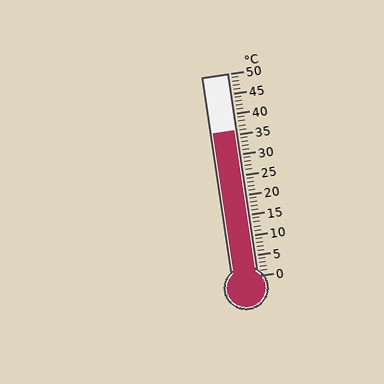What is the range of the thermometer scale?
The thermometer scale ranges from 0°C to 50°C.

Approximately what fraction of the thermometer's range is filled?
The thermometer is filled to approximately 70% of its range.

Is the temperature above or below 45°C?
The temperature is below 45°C.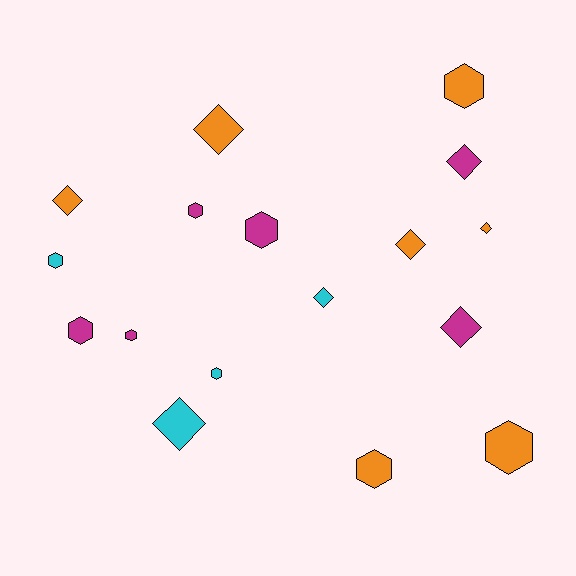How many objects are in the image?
There are 17 objects.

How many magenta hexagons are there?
There are 4 magenta hexagons.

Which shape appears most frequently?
Hexagon, with 9 objects.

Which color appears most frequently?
Orange, with 7 objects.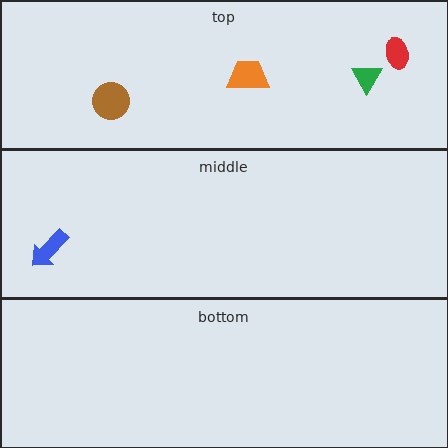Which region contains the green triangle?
The top region.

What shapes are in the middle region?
The blue arrow.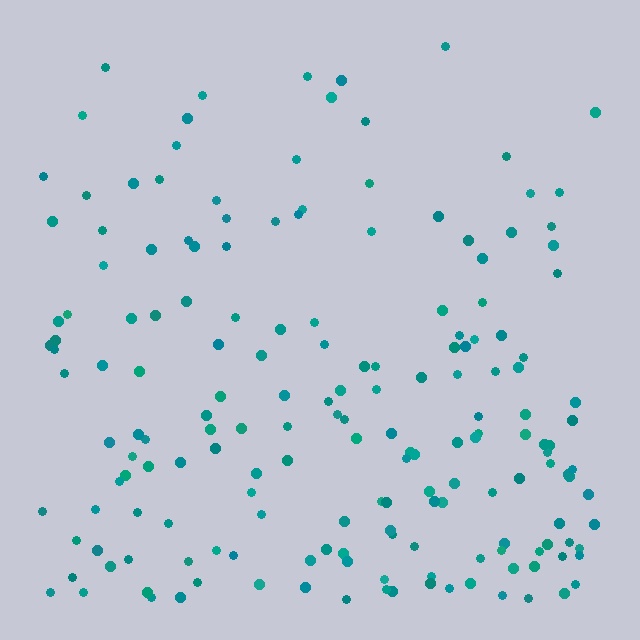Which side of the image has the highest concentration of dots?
The bottom.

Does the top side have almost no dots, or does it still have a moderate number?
Still a moderate number, just noticeably fewer than the bottom.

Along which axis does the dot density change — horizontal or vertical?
Vertical.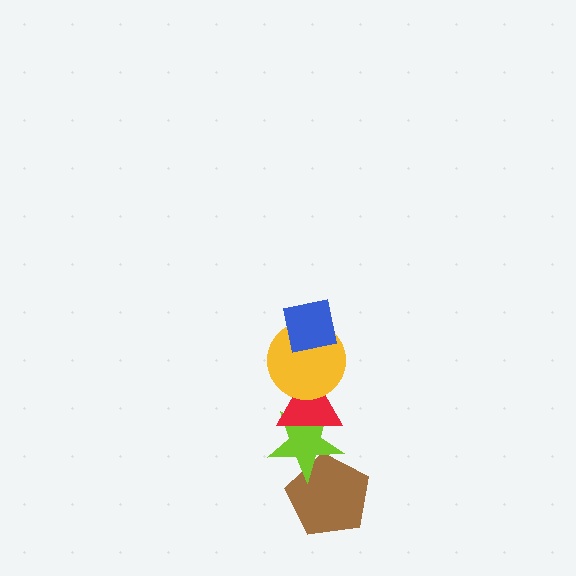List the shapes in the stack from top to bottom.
From top to bottom: the blue square, the yellow circle, the red triangle, the lime star, the brown pentagon.